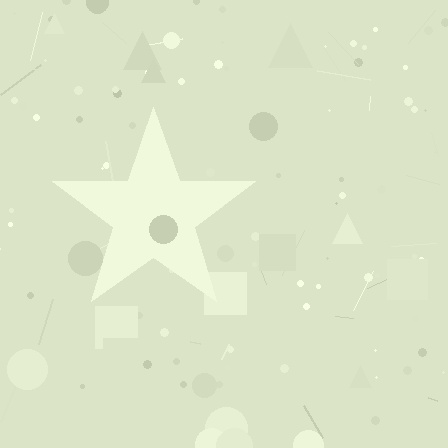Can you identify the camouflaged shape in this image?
The camouflaged shape is a star.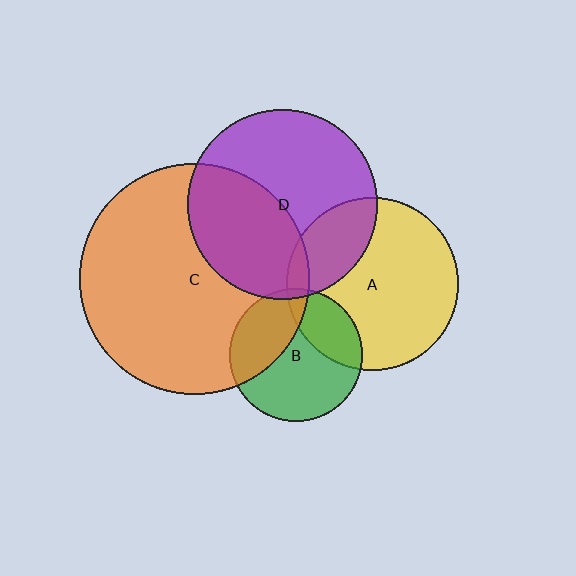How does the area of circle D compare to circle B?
Approximately 2.0 times.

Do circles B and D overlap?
Yes.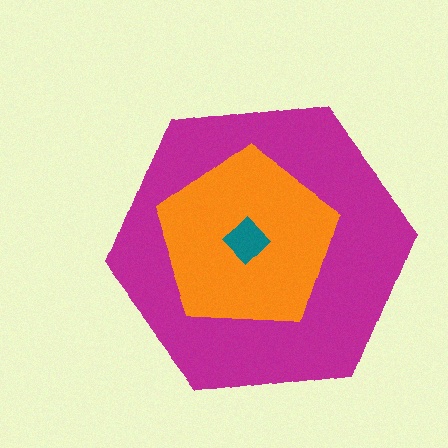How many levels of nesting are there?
3.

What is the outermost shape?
The magenta hexagon.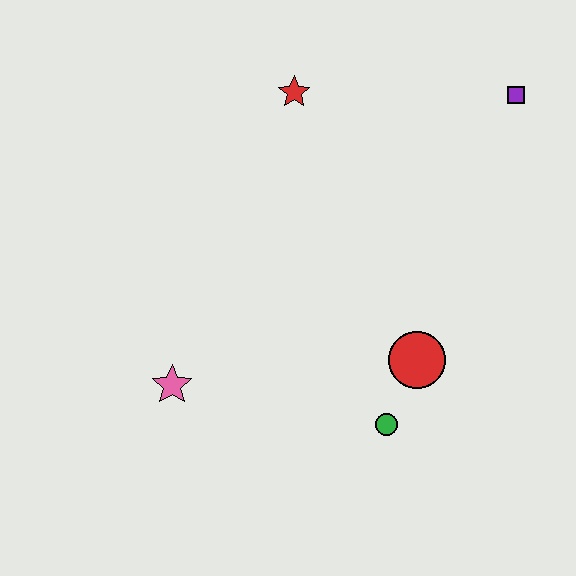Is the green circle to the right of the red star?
Yes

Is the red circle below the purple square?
Yes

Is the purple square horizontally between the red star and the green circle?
No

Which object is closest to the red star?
The purple square is closest to the red star.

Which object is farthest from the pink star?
The purple square is farthest from the pink star.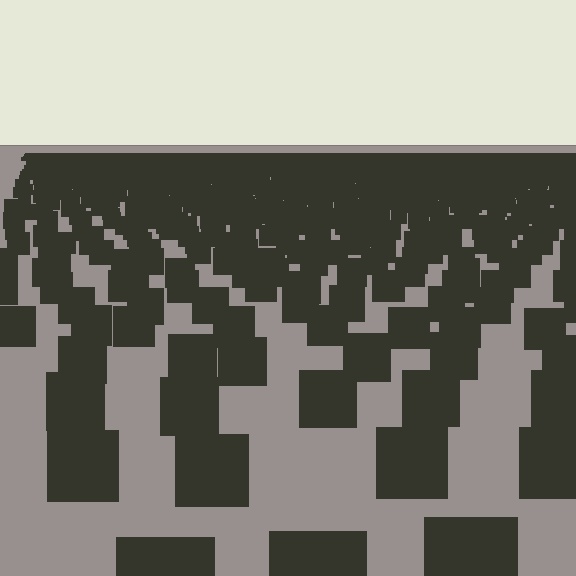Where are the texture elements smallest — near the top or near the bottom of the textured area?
Near the top.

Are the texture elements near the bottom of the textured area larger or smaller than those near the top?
Larger. Near the bottom, elements are closer to the viewer and appear at a bigger on-screen size.